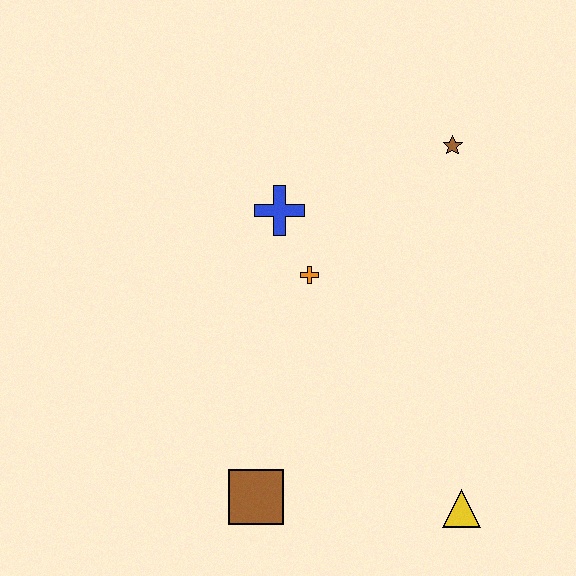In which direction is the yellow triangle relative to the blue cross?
The yellow triangle is below the blue cross.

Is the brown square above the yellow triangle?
Yes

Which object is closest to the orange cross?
The blue cross is closest to the orange cross.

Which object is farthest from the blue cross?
The yellow triangle is farthest from the blue cross.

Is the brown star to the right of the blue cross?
Yes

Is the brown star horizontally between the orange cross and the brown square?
No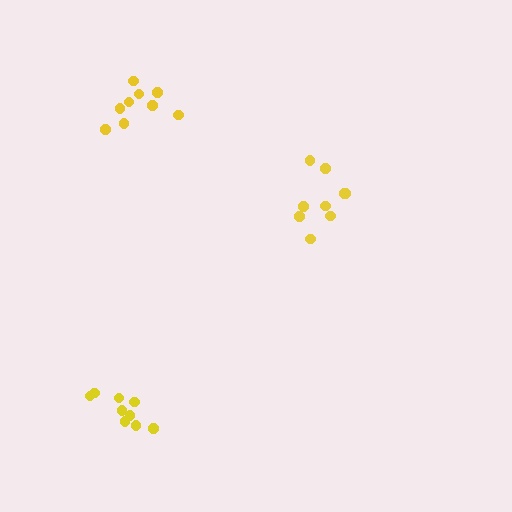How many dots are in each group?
Group 1: 9 dots, Group 2: 9 dots, Group 3: 9 dots (27 total).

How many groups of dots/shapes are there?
There are 3 groups.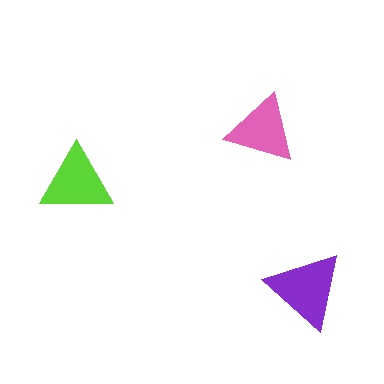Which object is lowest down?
The purple triangle is bottommost.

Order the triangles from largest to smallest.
the purple one, the lime one, the pink one.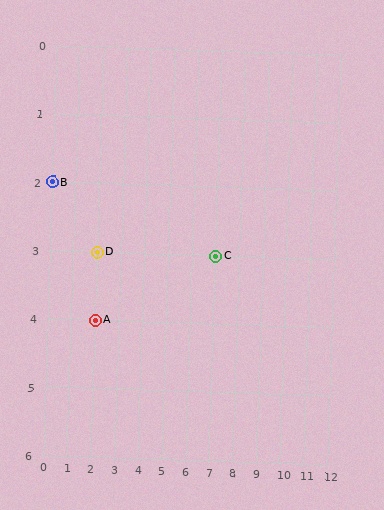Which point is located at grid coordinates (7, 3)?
Point C is at (7, 3).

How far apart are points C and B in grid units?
Points C and B are 7 columns and 1 row apart (about 7.1 grid units diagonally).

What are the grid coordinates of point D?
Point D is at grid coordinates (2, 3).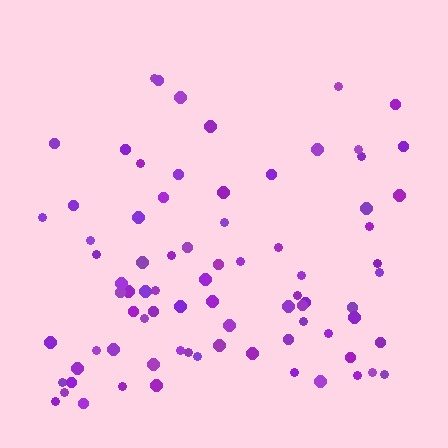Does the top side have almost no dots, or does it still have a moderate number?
Still a moderate number, just noticeably fewer than the bottom.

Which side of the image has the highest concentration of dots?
The bottom.